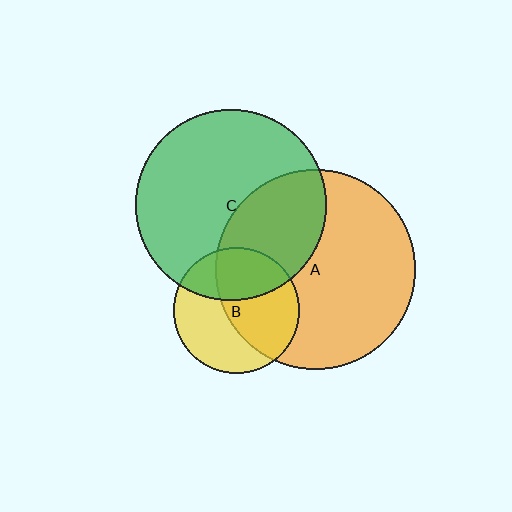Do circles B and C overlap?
Yes.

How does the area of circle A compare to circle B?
Approximately 2.5 times.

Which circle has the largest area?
Circle A (orange).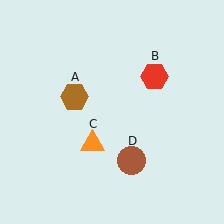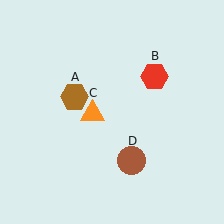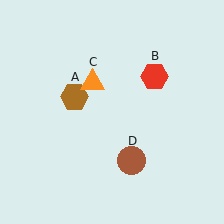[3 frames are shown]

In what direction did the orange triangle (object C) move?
The orange triangle (object C) moved up.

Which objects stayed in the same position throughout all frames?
Brown hexagon (object A) and red hexagon (object B) and brown circle (object D) remained stationary.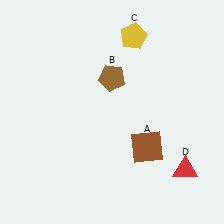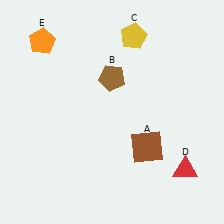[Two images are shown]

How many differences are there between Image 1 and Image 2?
There is 1 difference between the two images.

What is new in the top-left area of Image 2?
An orange pentagon (E) was added in the top-left area of Image 2.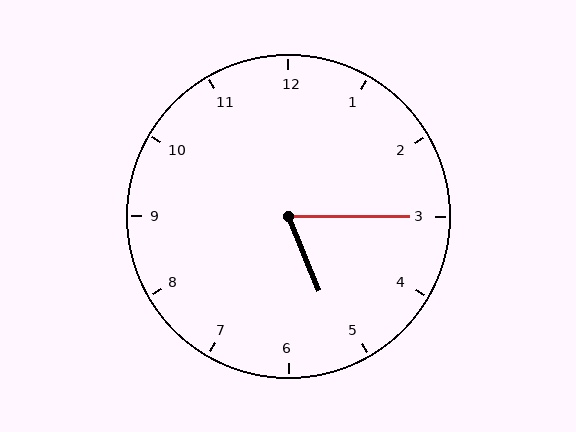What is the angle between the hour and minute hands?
Approximately 68 degrees.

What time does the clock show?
5:15.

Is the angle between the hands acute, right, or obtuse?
It is acute.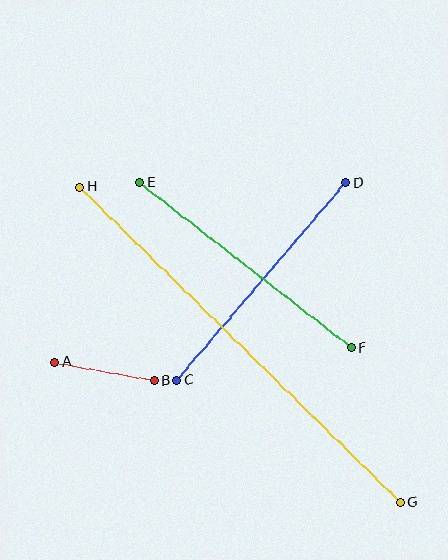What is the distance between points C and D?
The distance is approximately 260 pixels.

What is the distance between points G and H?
The distance is approximately 449 pixels.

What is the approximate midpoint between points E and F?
The midpoint is at approximately (245, 265) pixels.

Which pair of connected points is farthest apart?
Points G and H are farthest apart.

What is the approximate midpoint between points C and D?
The midpoint is at approximately (262, 281) pixels.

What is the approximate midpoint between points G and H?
The midpoint is at approximately (240, 345) pixels.